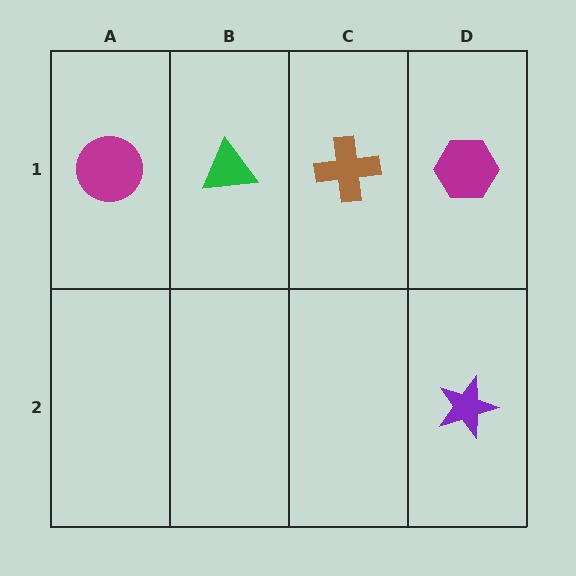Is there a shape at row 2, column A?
No, that cell is empty.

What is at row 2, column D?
A purple star.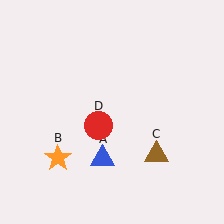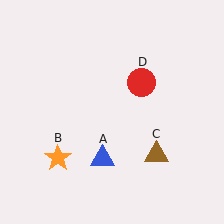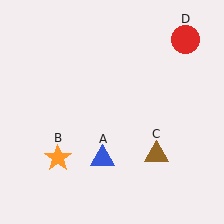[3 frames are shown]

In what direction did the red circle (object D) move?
The red circle (object D) moved up and to the right.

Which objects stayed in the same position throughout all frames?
Blue triangle (object A) and orange star (object B) and brown triangle (object C) remained stationary.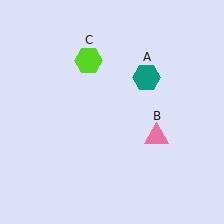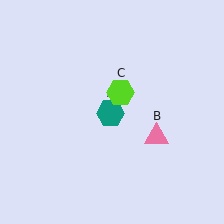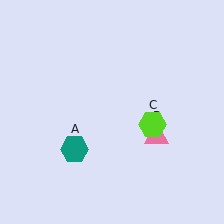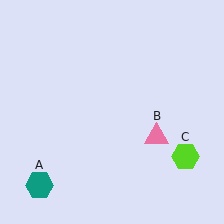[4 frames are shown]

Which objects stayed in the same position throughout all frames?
Pink triangle (object B) remained stationary.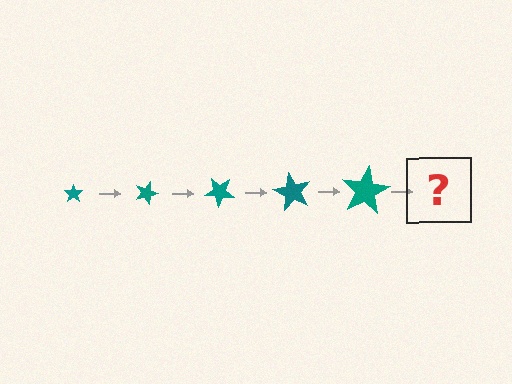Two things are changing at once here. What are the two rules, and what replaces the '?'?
The two rules are that the star grows larger each step and it rotates 20 degrees each step. The '?' should be a star, larger than the previous one and rotated 100 degrees from the start.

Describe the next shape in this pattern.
It should be a star, larger than the previous one and rotated 100 degrees from the start.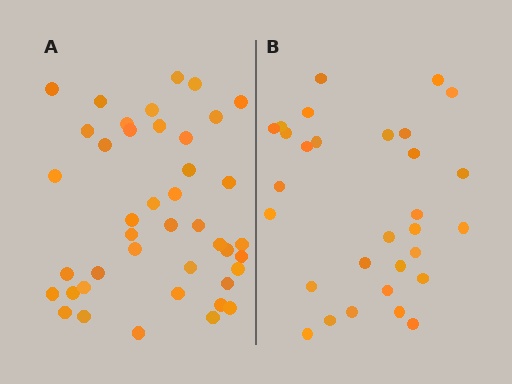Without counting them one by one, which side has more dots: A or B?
Region A (the left region) has more dots.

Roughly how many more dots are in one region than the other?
Region A has roughly 12 or so more dots than region B.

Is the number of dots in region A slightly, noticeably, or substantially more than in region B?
Region A has noticeably more, but not dramatically so. The ratio is roughly 1.4 to 1.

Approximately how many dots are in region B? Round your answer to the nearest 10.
About 30 dots.